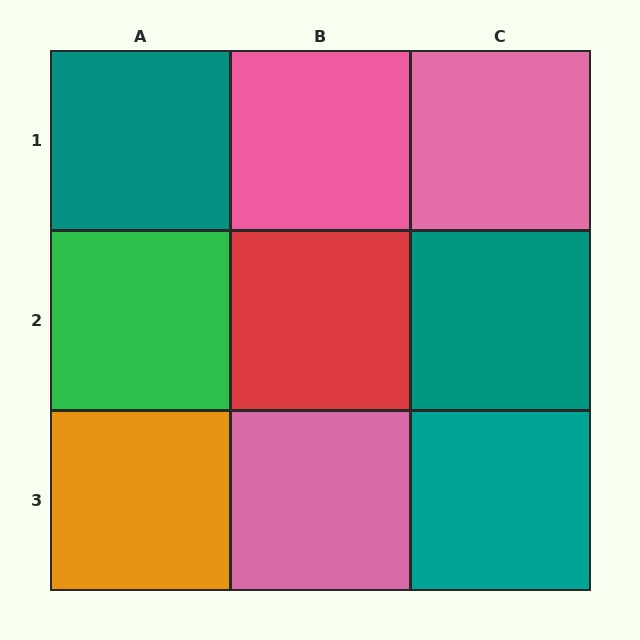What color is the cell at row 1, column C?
Pink.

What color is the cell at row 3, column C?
Teal.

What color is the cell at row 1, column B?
Pink.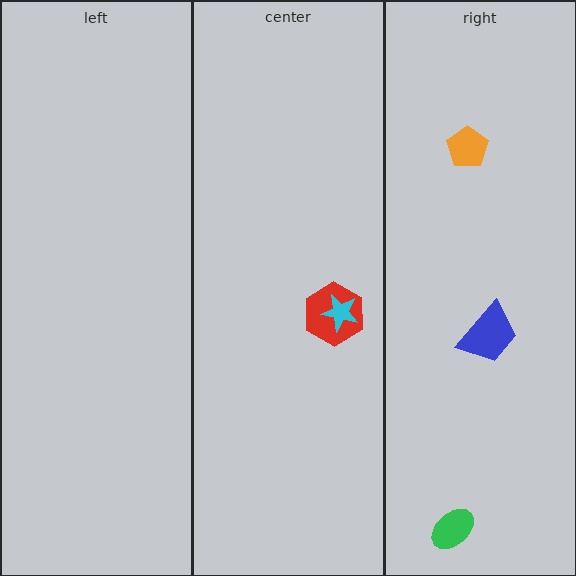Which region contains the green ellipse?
The right region.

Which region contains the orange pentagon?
The right region.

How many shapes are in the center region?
2.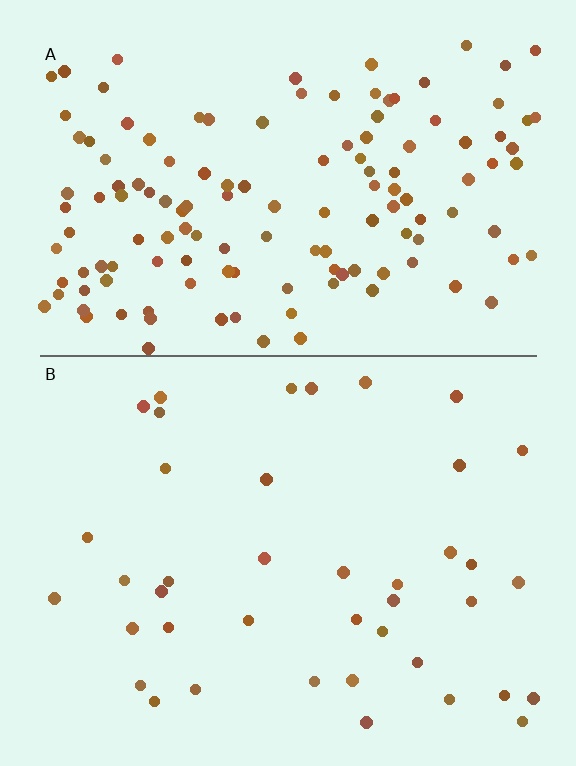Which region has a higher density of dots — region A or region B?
A (the top).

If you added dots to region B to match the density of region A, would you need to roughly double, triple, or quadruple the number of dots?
Approximately triple.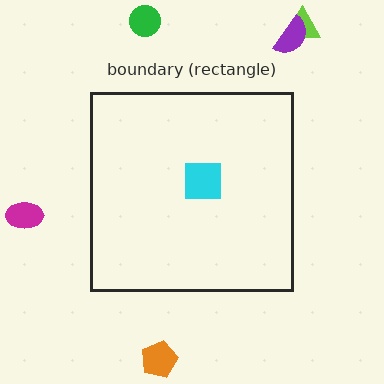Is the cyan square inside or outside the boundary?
Inside.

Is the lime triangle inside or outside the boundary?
Outside.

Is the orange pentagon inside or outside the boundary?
Outside.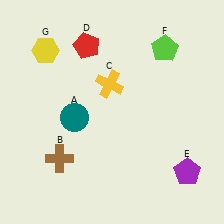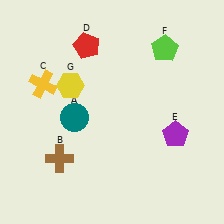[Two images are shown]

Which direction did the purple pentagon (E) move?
The purple pentagon (E) moved up.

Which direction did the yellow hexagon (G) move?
The yellow hexagon (G) moved down.